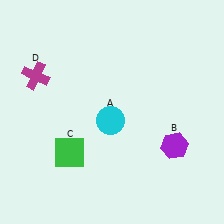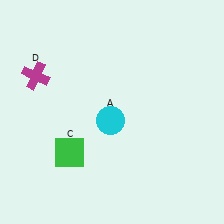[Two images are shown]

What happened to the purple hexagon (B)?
The purple hexagon (B) was removed in Image 2. It was in the bottom-right area of Image 1.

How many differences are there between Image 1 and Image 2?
There is 1 difference between the two images.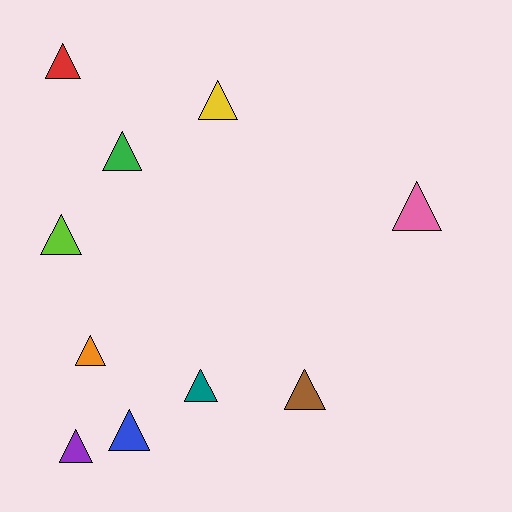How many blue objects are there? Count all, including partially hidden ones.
There is 1 blue object.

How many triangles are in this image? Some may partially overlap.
There are 10 triangles.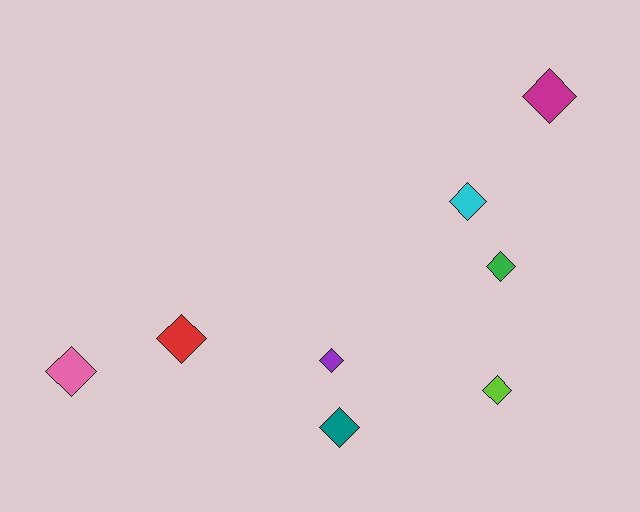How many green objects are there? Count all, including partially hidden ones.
There is 1 green object.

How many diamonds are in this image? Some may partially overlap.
There are 8 diamonds.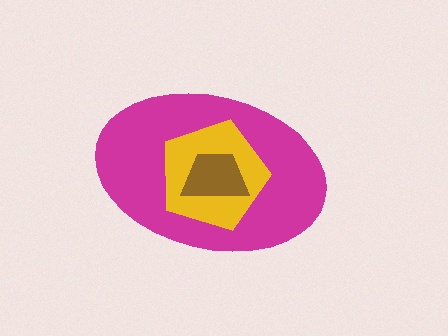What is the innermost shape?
The brown trapezoid.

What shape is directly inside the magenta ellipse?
The yellow pentagon.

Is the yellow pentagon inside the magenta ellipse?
Yes.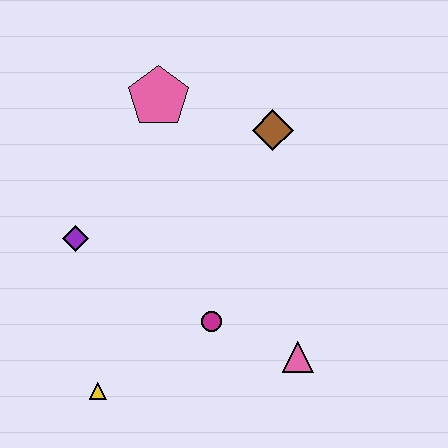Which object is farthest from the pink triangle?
The pink pentagon is farthest from the pink triangle.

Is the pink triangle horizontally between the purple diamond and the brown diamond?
No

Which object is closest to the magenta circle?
The pink triangle is closest to the magenta circle.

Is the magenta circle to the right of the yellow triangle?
Yes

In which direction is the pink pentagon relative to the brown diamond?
The pink pentagon is to the left of the brown diamond.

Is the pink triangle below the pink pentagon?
Yes